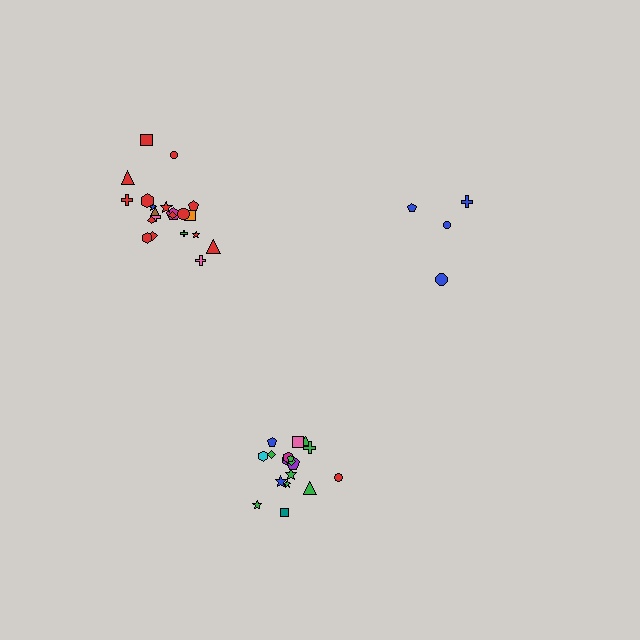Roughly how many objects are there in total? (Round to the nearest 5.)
Roughly 45 objects in total.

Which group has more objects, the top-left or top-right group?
The top-left group.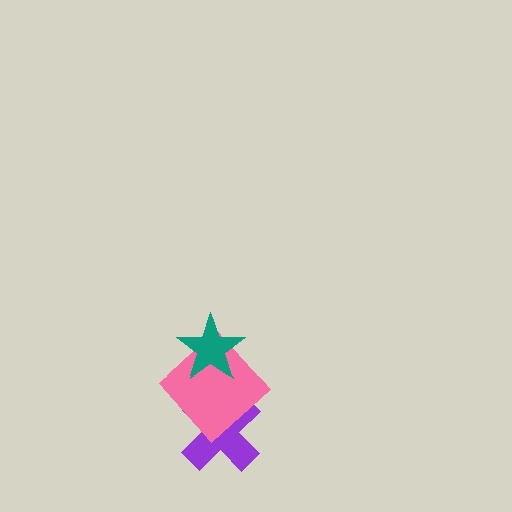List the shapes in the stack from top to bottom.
From top to bottom: the teal star, the pink diamond, the purple cross.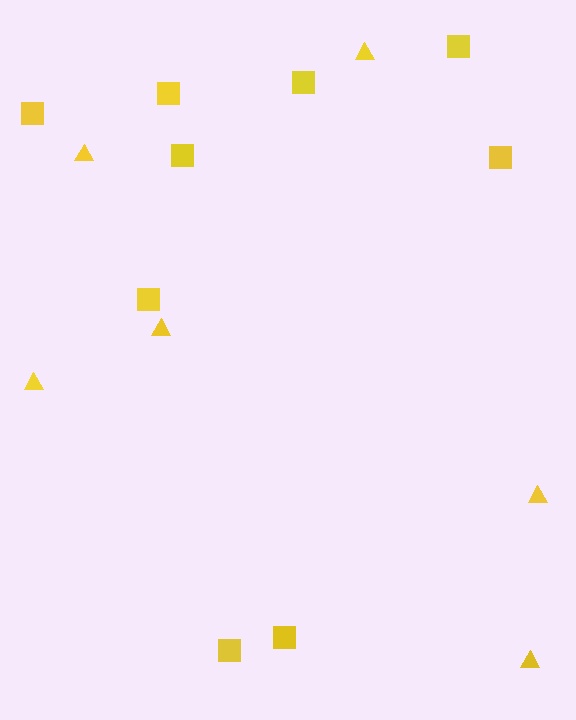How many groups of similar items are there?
There are 2 groups: one group of squares (9) and one group of triangles (6).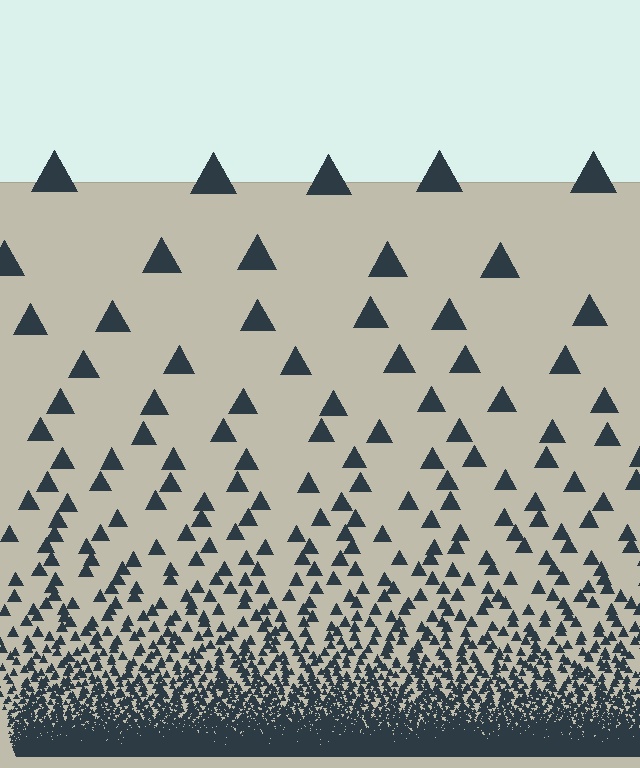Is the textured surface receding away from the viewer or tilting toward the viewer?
The surface appears to tilt toward the viewer. Texture elements get larger and sparser toward the top.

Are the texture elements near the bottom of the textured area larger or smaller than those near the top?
Smaller. The gradient is inverted — elements near the bottom are smaller and denser.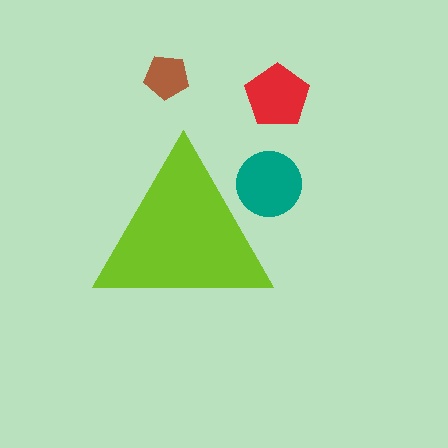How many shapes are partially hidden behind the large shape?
1 shape is partially hidden.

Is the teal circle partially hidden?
Yes, the teal circle is partially hidden behind the lime triangle.